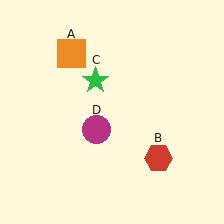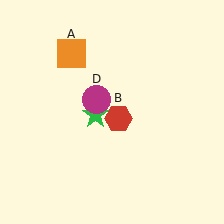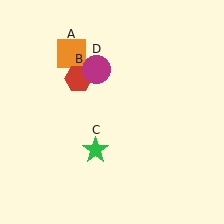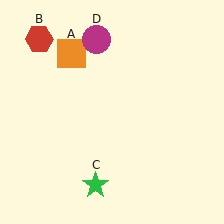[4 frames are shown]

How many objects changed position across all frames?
3 objects changed position: red hexagon (object B), green star (object C), magenta circle (object D).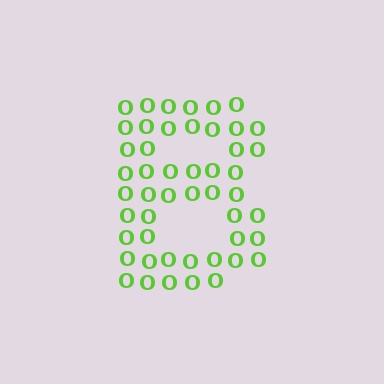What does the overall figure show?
The overall figure shows the letter B.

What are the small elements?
The small elements are letter O's.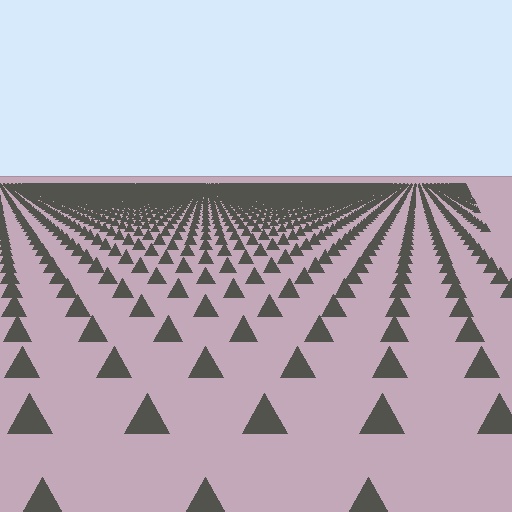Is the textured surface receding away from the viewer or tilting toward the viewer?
The surface is receding away from the viewer. Texture elements get smaller and denser toward the top.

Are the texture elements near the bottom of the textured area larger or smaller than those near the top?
Larger. Near the bottom, elements are closer to the viewer and appear at a bigger on-screen size.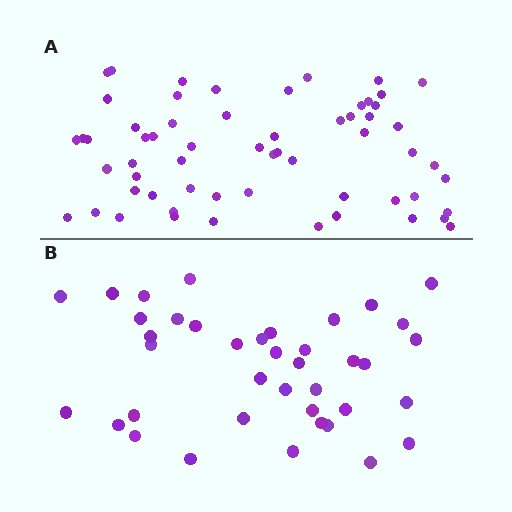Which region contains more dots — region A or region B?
Region A (the top region) has more dots.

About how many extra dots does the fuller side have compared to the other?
Region A has approximately 20 more dots than region B.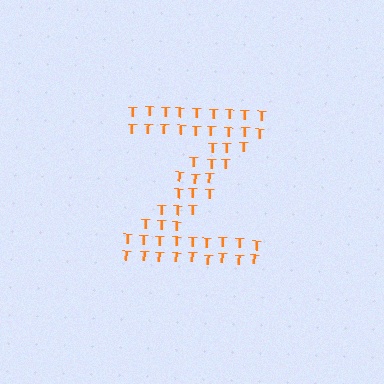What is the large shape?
The large shape is the letter Z.